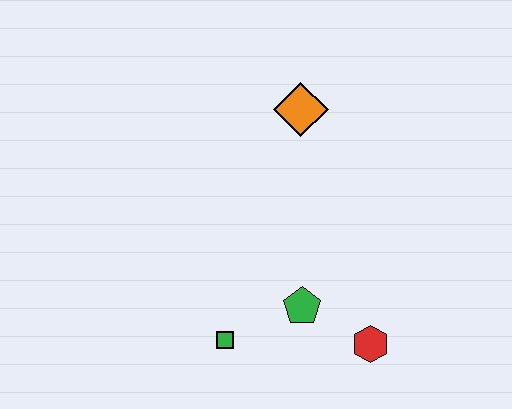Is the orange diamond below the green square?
No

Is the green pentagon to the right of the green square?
Yes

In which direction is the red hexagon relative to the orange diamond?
The red hexagon is below the orange diamond.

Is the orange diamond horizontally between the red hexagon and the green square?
Yes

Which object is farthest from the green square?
The orange diamond is farthest from the green square.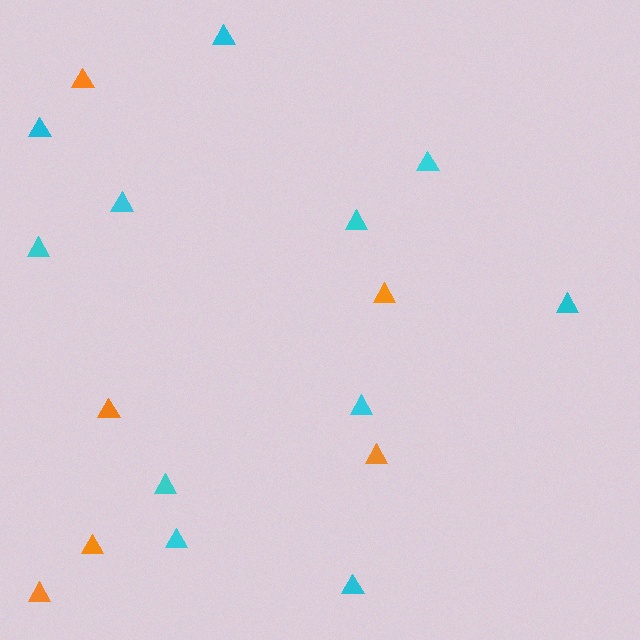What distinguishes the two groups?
There are 2 groups: one group of cyan triangles (11) and one group of orange triangles (6).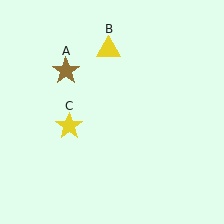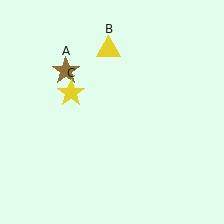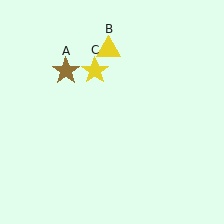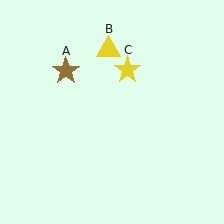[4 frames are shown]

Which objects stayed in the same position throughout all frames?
Brown star (object A) and yellow triangle (object B) remained stationary.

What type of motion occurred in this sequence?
The yellow star (object C) rotated clockwise around the center of the scene.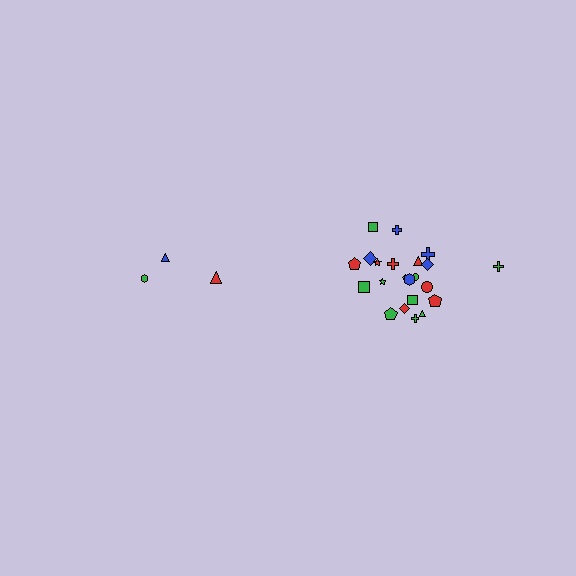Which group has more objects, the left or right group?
The right group.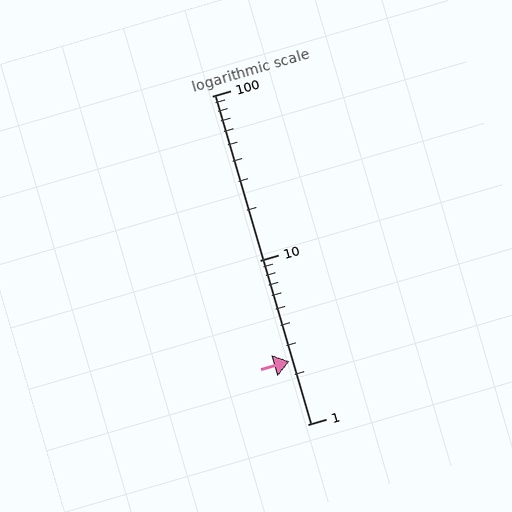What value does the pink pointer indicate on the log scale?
The pointer indicates approximately 2.4.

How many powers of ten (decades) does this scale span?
The scale spans 2 decades, from 1 to 100.